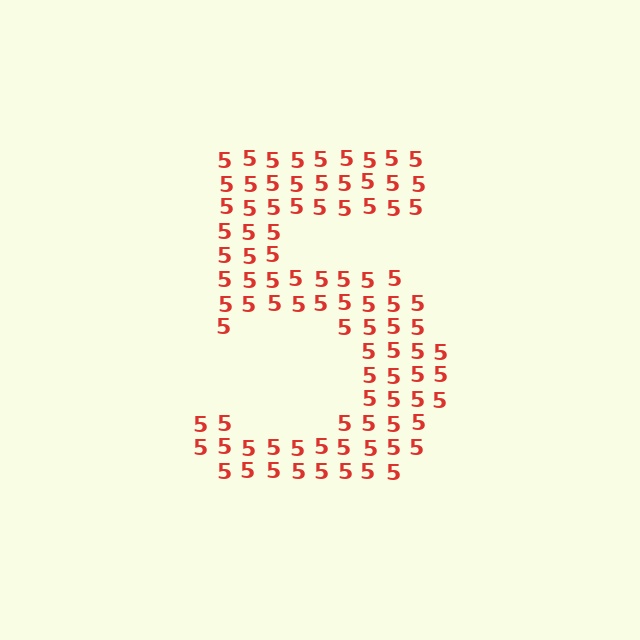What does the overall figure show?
The overall figure shows the digit 5.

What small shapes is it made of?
It is made of small digit 5's.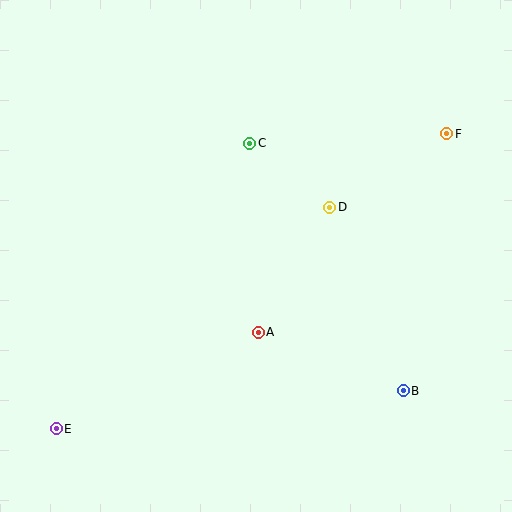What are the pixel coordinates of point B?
Point B is at (403, 391).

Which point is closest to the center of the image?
Point A at (258, 332) is closest to the center.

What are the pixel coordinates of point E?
Point E is at (56, 429).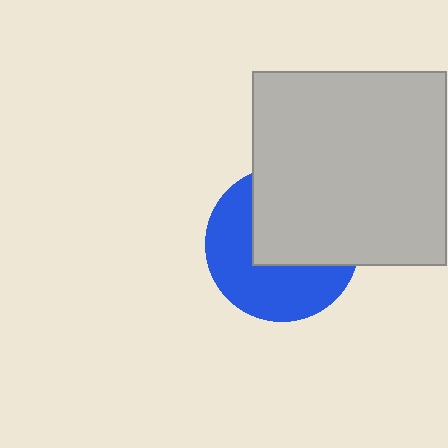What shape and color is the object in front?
The object in front is a light gray square.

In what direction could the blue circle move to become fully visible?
The blue circle could move toward the lower-left. That would shift it out from behind the light gray square entirely.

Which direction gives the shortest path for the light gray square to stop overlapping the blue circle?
Moving toward the upper-right gives the shortest separation.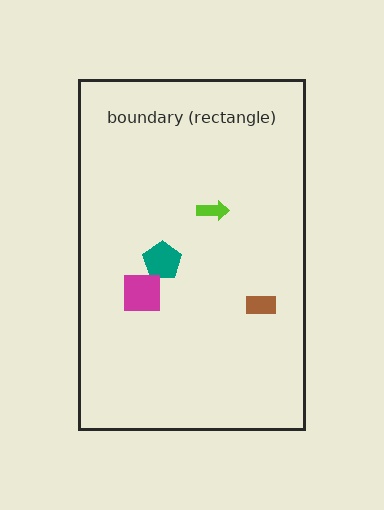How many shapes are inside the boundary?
4 inside, 0 outside.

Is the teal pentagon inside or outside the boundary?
Inside.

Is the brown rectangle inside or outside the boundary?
Inside.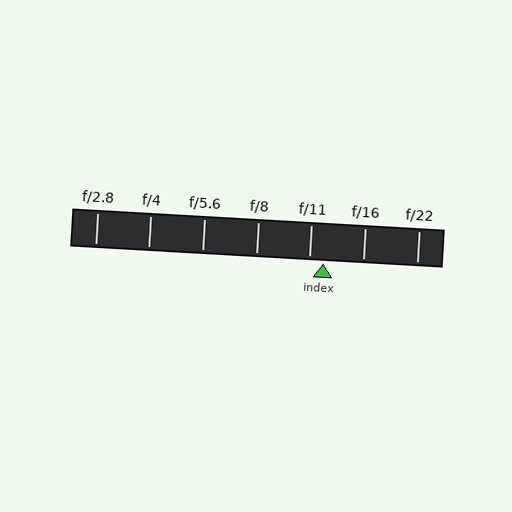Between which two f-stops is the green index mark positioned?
The index mark is between f/11 and f/16.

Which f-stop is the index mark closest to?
The index mark is closest to f/11.